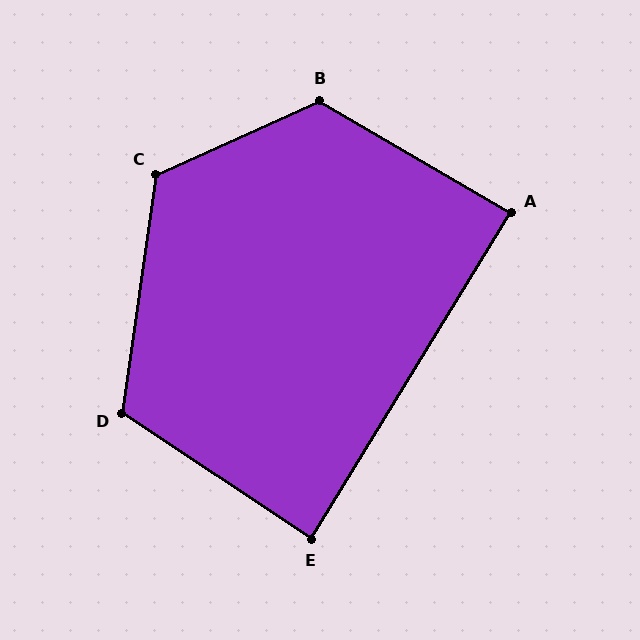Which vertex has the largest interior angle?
B, at approximately 125 degrees.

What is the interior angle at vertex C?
Approximately 122 degrees (obtuse).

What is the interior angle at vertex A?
Approximately 89 degrees (approximately right).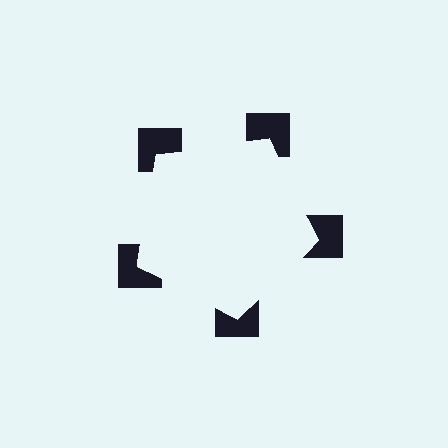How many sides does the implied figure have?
5 sides.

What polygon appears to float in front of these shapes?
An illusory pentagon — its edges are inferred from the aligned wedge cuts in the notched squares, not physically drawn.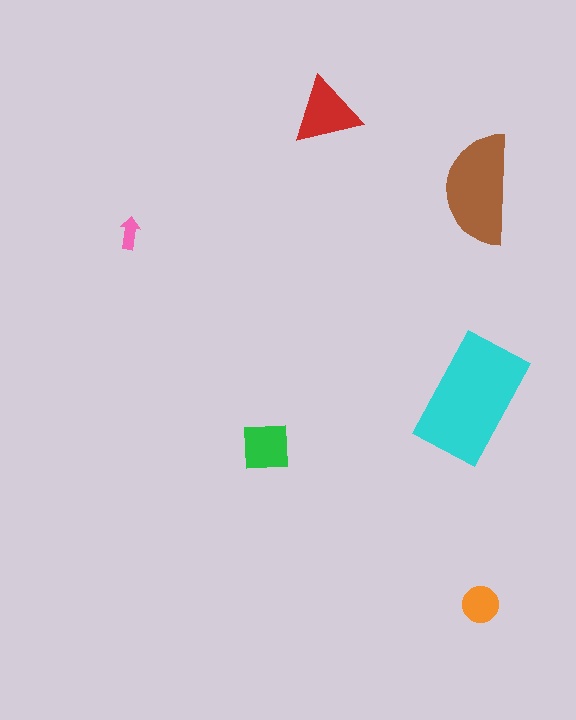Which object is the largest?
The cyan rectangle.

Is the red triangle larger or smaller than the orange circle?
Larger.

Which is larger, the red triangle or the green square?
The red triangle.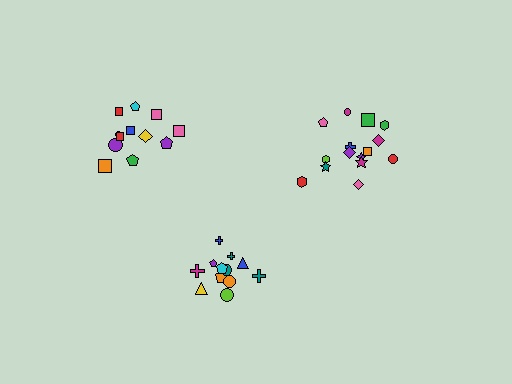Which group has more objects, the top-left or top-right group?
The top-right group.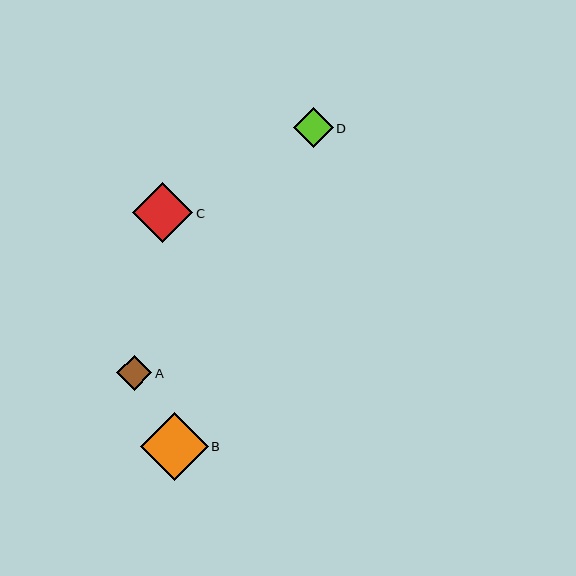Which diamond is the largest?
Diamond B is the largest with a size of approximately 68 pixels.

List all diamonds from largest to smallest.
From largest to smallest: B, C, D, A.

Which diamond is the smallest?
Diamond A is the smallest with a size of approximately 35 pixels.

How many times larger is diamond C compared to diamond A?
Diamond C is approximately 1.7 times the size of diamond A.